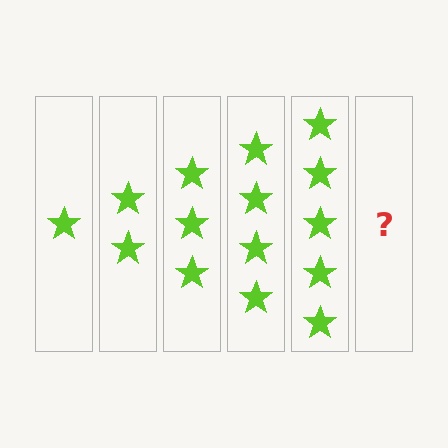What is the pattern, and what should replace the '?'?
The pattern is that each step adds one more star. The '?' should be 6 stars.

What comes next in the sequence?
The next element should be 6 stars.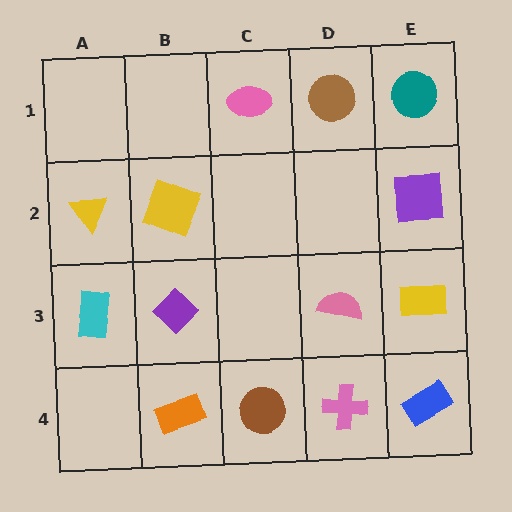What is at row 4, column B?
An orange rectangle.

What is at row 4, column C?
A brown circle.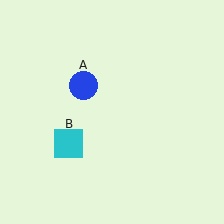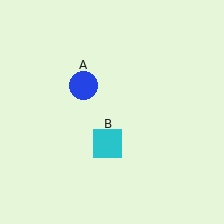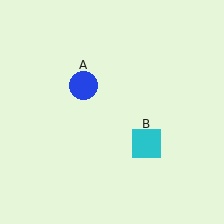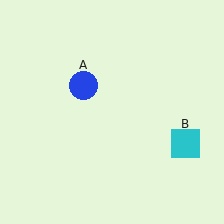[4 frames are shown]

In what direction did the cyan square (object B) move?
The cyan square (object B) moved right.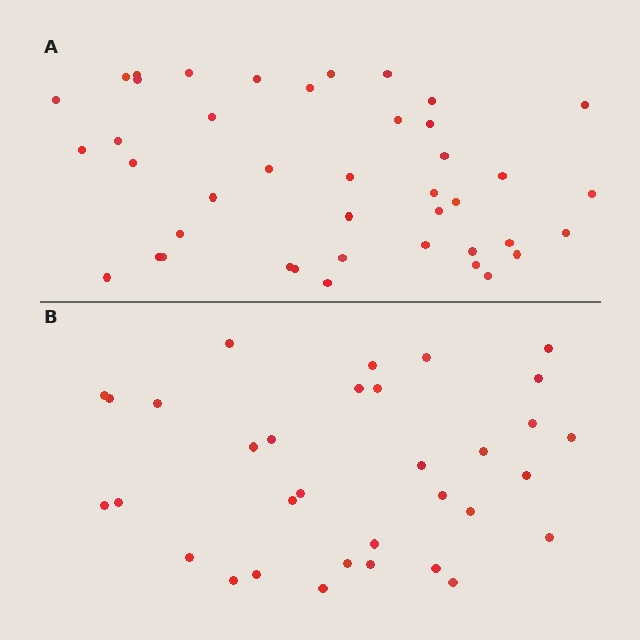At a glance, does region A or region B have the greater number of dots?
Region A (the top region) has more dots.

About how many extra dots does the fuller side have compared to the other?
Region A has roughly 8 or so more dots than region B.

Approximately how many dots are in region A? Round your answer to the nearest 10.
About 40 dots. (The exact count is 42, which rounds to 40.)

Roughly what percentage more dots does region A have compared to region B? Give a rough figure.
About 25% more.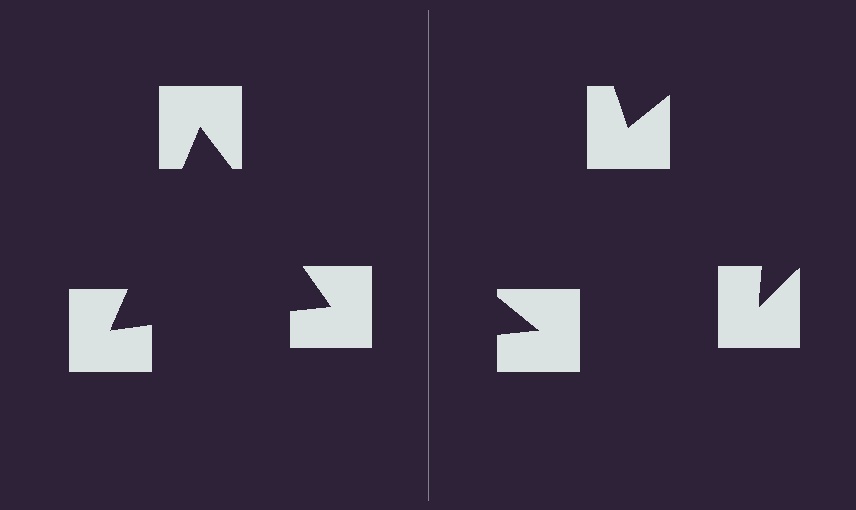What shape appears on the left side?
An illusory triangle.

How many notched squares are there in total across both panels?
6 — 3 on each side.